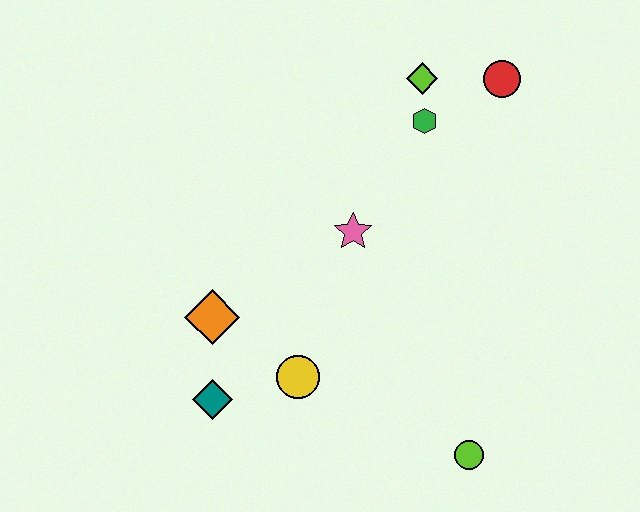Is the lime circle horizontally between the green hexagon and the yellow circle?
No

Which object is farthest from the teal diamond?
The red circle is farthest from the teal diamond.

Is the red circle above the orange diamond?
Yes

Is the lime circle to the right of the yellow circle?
Yes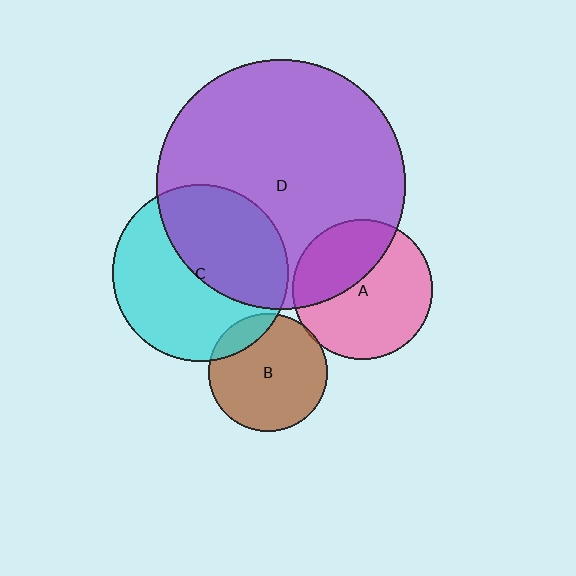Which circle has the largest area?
Circle D (purple).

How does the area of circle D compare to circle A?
Approximately 3.2 times.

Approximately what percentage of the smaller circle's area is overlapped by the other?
Approximately 15%.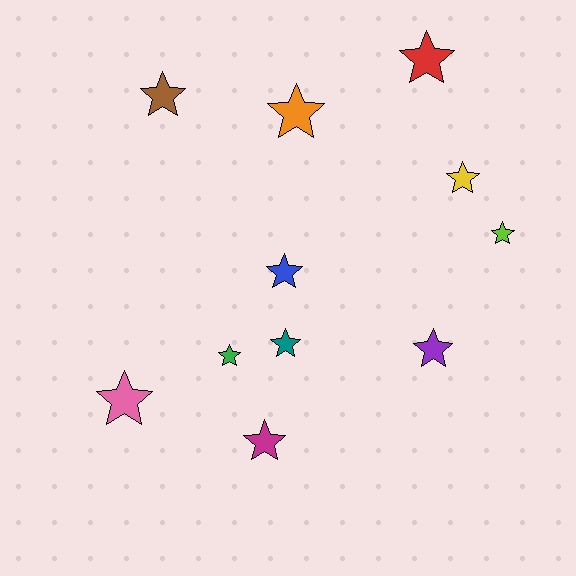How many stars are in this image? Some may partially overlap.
There are 11 stars.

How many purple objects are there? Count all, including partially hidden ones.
There is 1 purple object.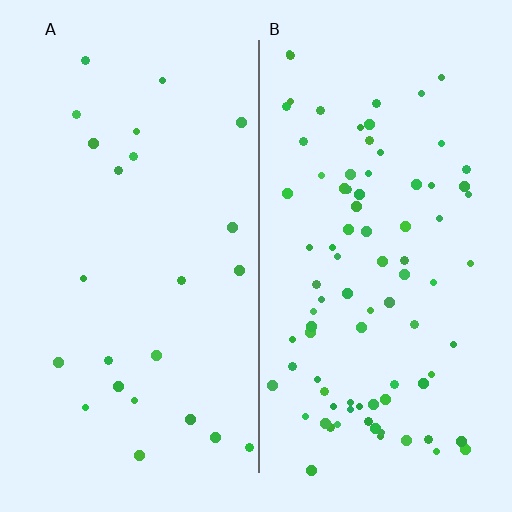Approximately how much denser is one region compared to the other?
Approximately 3.6× — region B over region A.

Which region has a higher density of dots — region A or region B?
B (the right).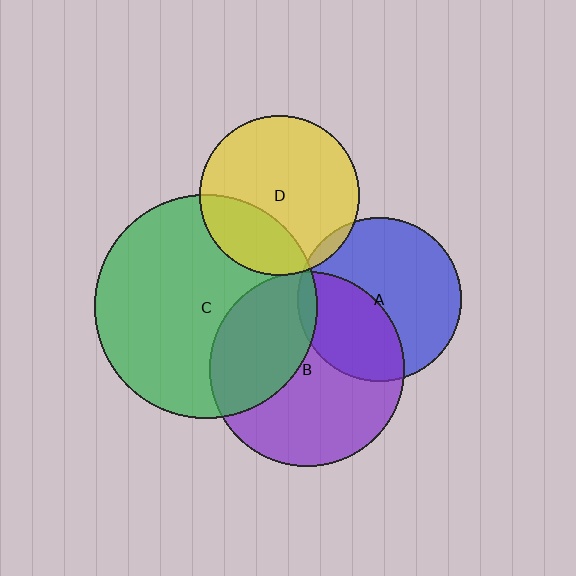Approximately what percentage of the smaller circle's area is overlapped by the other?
Approximately 5%.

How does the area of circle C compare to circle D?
Approximately 1.9 times.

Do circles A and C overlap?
Yes.